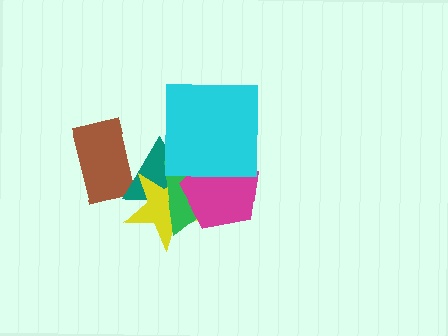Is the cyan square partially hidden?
No, no other shape covers it.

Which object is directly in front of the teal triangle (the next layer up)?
The yellow star is directly in front of the teal triangle.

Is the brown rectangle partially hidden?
Yes, it is partially covered by another shape.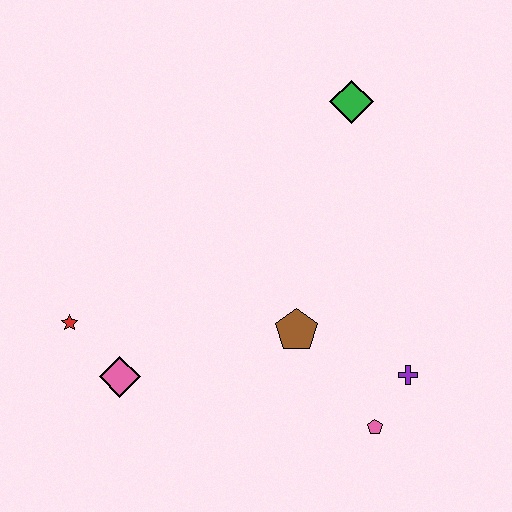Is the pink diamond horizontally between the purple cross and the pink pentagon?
No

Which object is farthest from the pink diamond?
The green diamond is farthest from the pink diamond.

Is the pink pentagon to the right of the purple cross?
No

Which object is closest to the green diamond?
The brown pentagon is closest to the green diamond.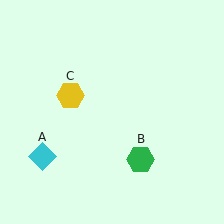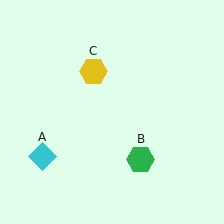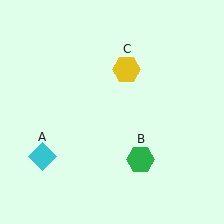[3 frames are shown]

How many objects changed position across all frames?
1 object changed position: yellow hexagon (object C).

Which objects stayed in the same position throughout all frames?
Cyan diamond (object A) and green hexagon (object B) remained stationary.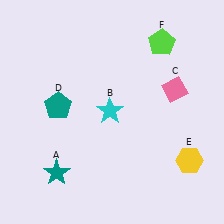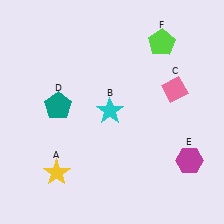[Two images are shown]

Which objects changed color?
A changed from teal to yellow. E changed from yellow to magenta.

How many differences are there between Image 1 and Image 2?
There are 2 differences between the two images.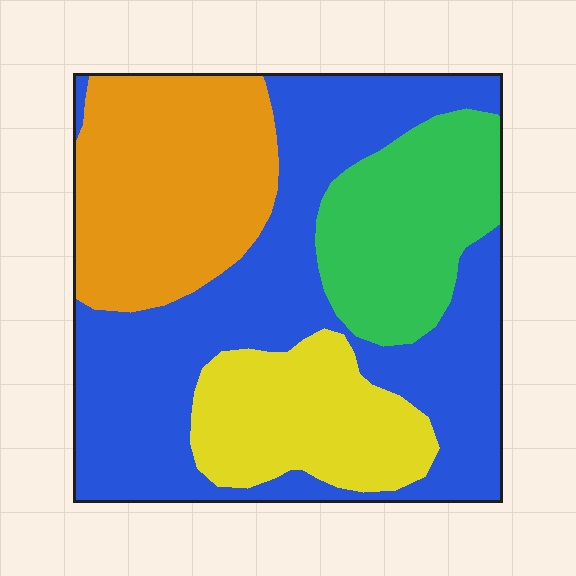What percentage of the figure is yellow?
Yellow covers roughly 15% of the figure.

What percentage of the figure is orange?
Orange takes up about one quarter (1/4) of the figure.